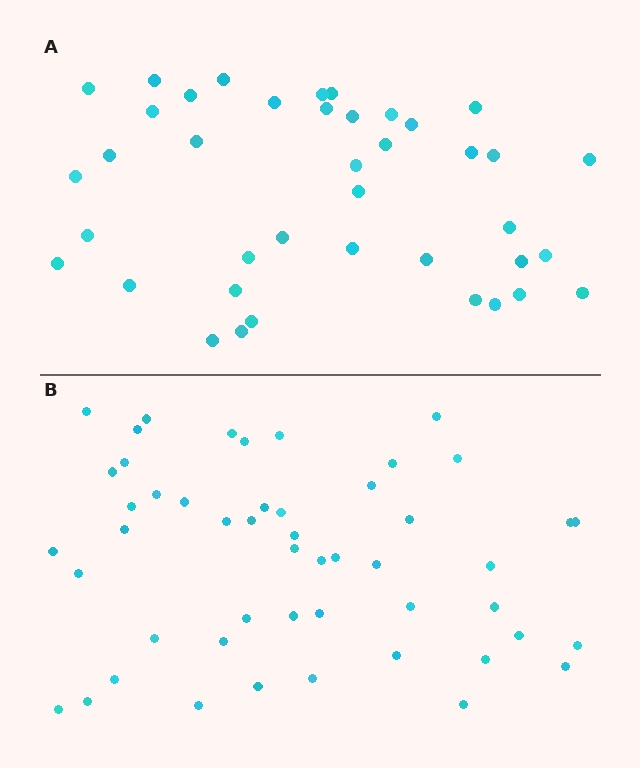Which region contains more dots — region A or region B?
Region B (the bottom region) has more dots.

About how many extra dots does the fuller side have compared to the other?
Region B has roughly 10 or so more dots than region A.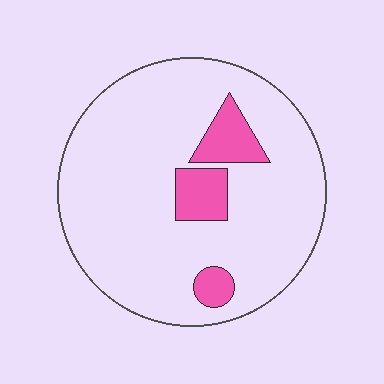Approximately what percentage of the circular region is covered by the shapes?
Approximately 15%.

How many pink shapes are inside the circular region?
3.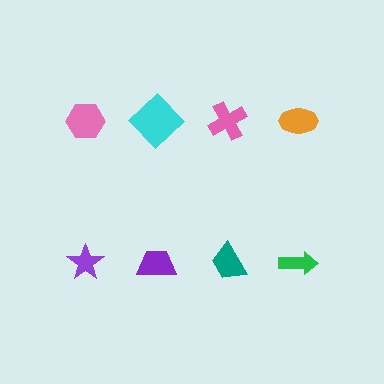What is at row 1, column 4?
An orange ellipse.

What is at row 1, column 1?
A pink hexagon.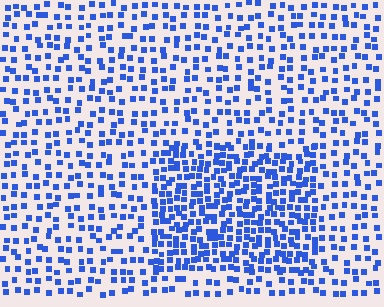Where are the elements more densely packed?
The elements are more densely packed inside the rectangle boundary.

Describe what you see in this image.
The image contains small blue elements arranged at two different densities. A rectangle-shaped region is visible where the elements are more densely packed than the surrounding area.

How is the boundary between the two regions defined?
The boundary is defined by a change in element density (approximately 2.0x ratio). All elements are the same color, size, and shape.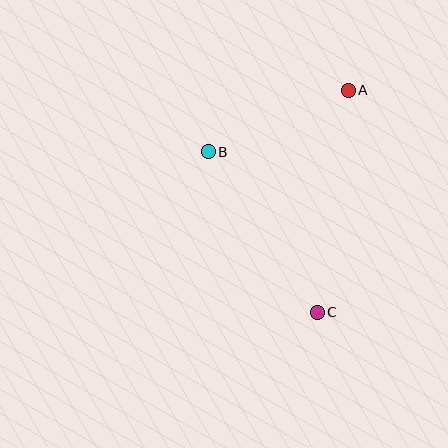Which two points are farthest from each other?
Points A and C are farthest from each other.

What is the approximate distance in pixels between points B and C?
The distance between B and C is approximately 194 pixels.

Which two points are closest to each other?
Points A and B are closest to each other.